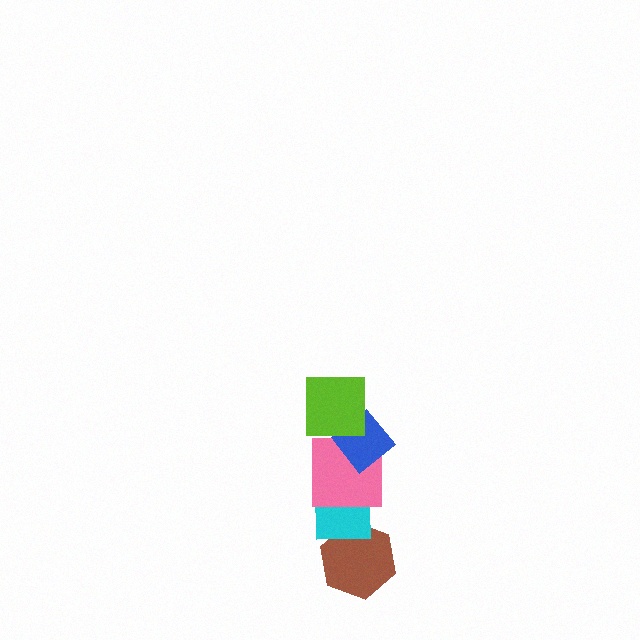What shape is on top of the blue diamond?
The lime square is on top of the blue diamond.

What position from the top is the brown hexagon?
The brown hexagon is 5th from the top.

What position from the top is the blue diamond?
The blue diamond is 2nd from the top.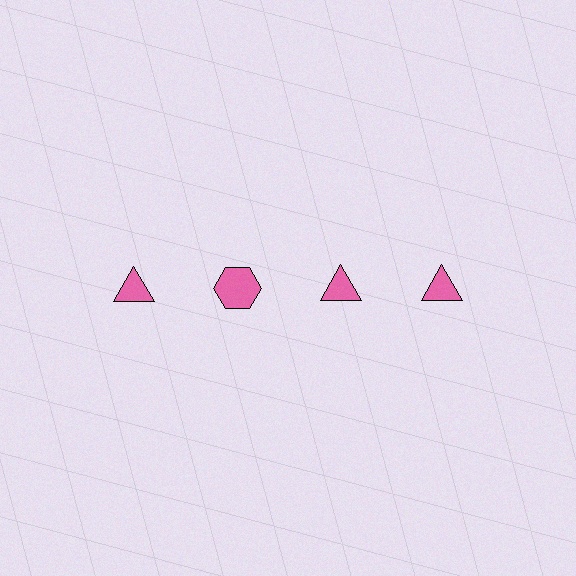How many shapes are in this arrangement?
There are 4 shapes arranged in a grid pattern.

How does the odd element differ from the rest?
It has a different shape: hexagon instead of triangle.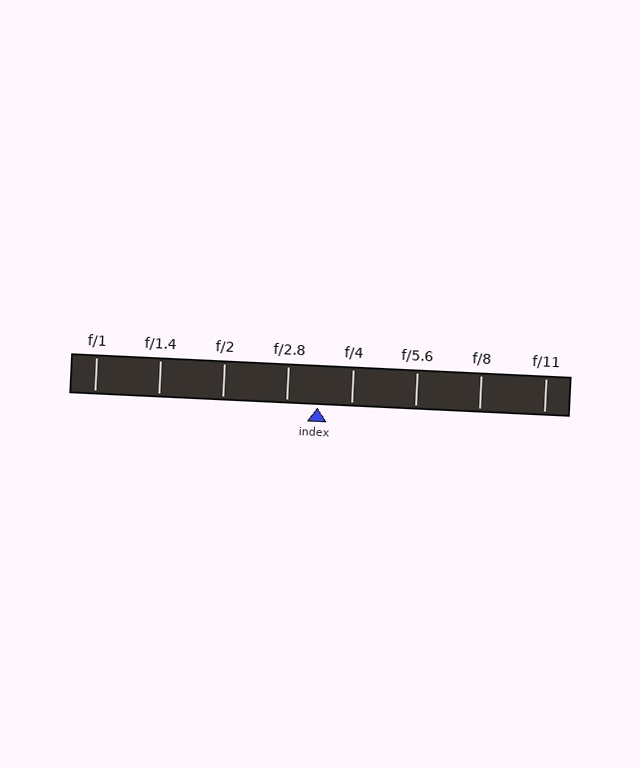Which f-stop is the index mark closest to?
The index mark is closest to f/2.8.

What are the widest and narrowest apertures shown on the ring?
The widest aperture shown is f/1 and the narrowest is f/11.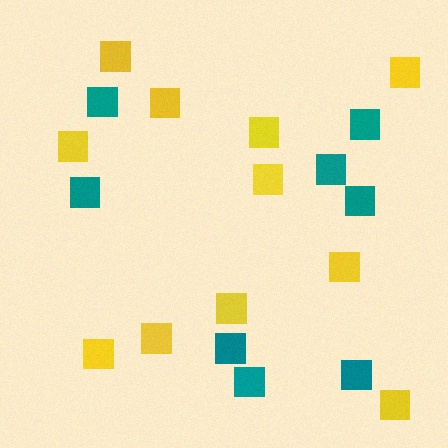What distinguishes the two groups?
There are 2 groups: one group of yellow squares (11) and one group of teal squares (8).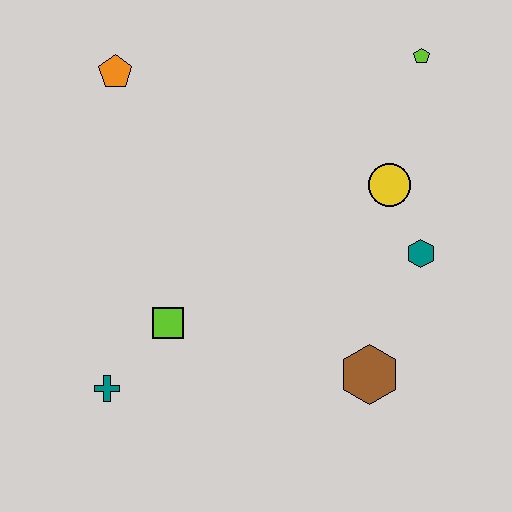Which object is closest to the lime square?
The teal cross is closest to the lime square.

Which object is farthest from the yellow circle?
The teal cross is farthest from the yellow circle.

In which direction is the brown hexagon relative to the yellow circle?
The brown hexagon is below the yellow circle.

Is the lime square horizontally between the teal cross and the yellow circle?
Yes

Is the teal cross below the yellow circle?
Yes